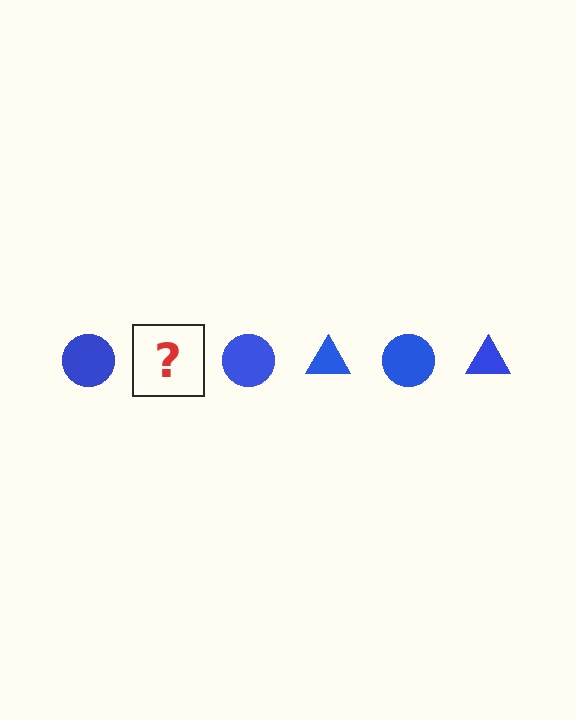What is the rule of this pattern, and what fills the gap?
The rule is that the pattern cycles through circle, triangle shapes in blue. The gap should be filled with a blue triangle.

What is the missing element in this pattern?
The missing element is a blue triangle.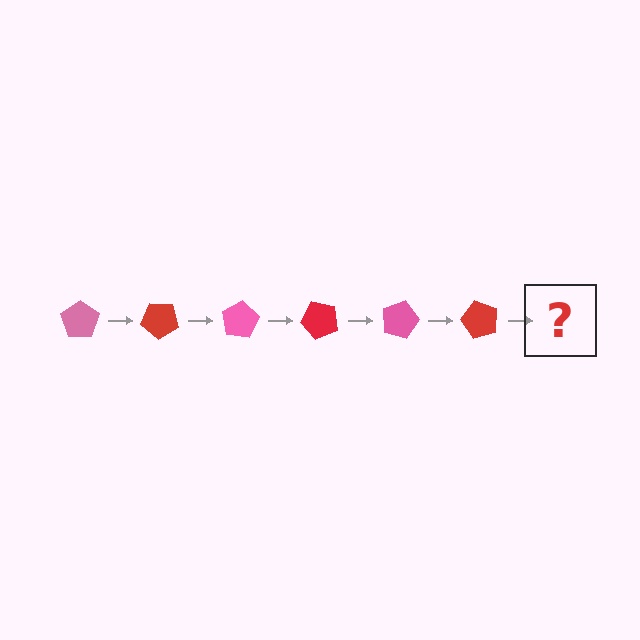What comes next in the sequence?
The next element should be a pink pentagon, rotated 240 degrees from the start.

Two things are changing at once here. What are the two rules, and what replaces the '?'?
The two rules are that it rotates 40 degrees each step and the color cycles through pink and red. The '?' should be a pink pentagon, rotated 240 degrees from the start.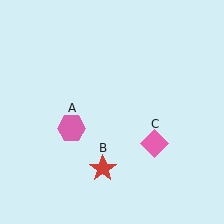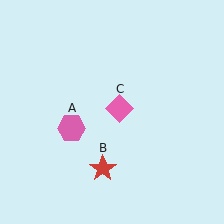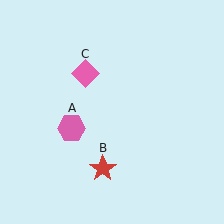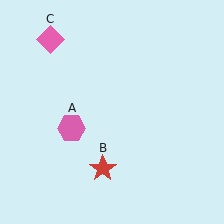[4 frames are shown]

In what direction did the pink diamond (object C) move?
The pink diamond (object C) moved up and to the left.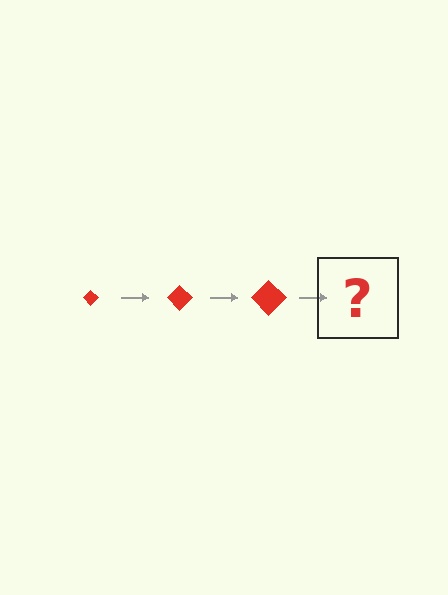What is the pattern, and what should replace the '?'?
The pattern is that the diamond gets progressively larger each step. The '?' should be a red diamond, larger than the previous one.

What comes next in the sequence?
The next element should be a red diamond, larger than the previous one.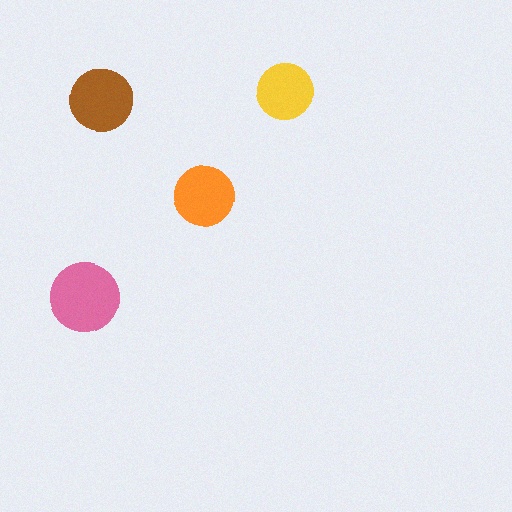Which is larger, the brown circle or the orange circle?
The brown one.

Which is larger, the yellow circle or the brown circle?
The brown one.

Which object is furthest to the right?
The yellow circle is rightmost.